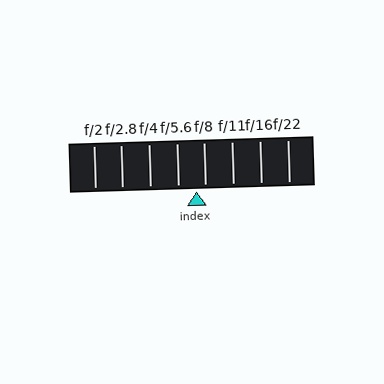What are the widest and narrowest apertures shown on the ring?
The widest aperture shown is f/2 and the narrowest is f/22.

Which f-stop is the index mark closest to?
The index mark is closest to f/8.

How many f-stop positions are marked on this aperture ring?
There are 8 f-stop positions marked.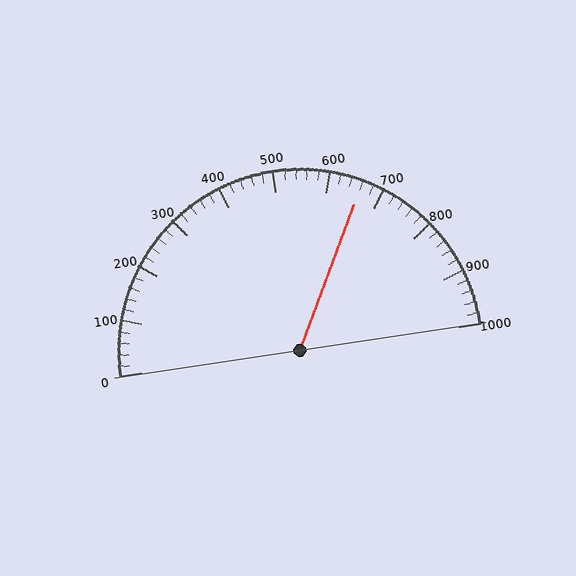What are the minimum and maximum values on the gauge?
The gauge ranges from 0 to 1000.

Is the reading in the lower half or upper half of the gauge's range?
The reading is in the upper half of the range (0 to 1000).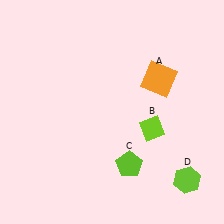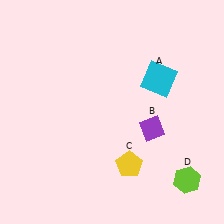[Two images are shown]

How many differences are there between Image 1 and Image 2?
There are 3 differences between the two images.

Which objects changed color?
A changed from orange to cyan. B changed from lime to purple. C changed from lime to yellow.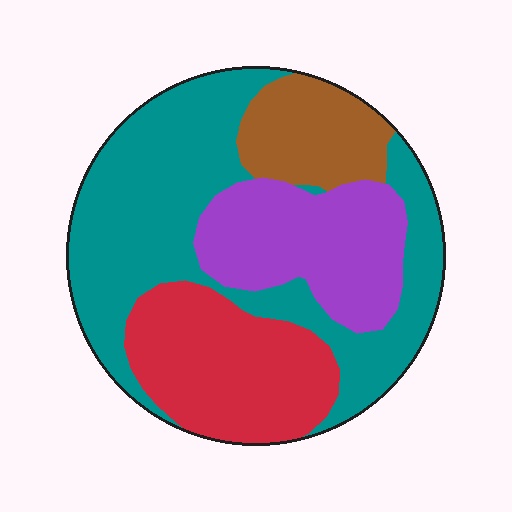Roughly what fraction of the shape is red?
Red covers 22% of the shape.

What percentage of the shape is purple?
Purple takes up less than a quarter of the shape.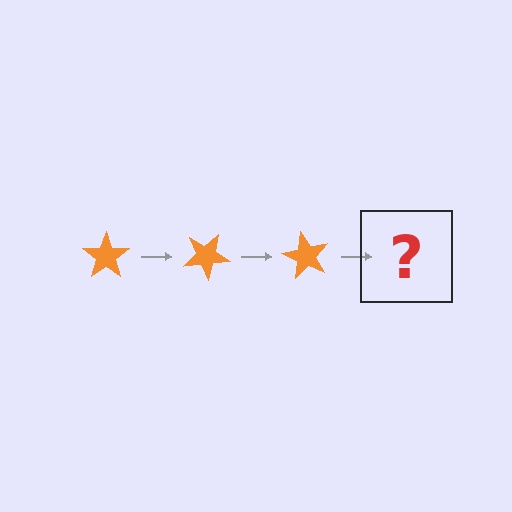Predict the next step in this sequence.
The next step is an orange star rotated 90 degrees.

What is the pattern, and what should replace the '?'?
The pattern is that the star rotates 30 degrees each step. The '?' should be an orange star rotated 90 degrees.